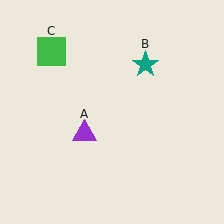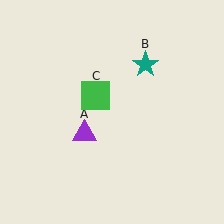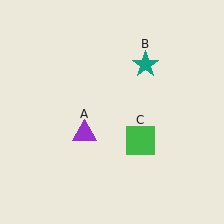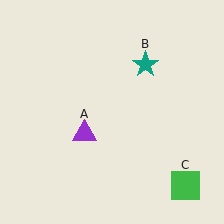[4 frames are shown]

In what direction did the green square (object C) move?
The green square (object C) moved down and to the right.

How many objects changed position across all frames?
1 object changed position: green square (object C).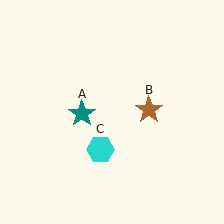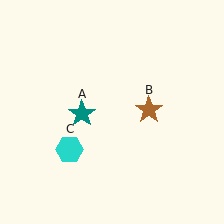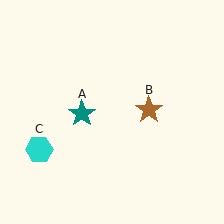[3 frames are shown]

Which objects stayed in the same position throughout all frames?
Teal star (object A) and brown star (object B) remained stationary.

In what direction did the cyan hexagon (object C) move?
The cyan hexagon (object C) moved left.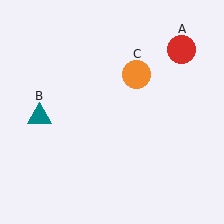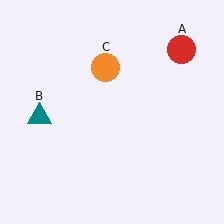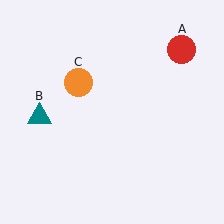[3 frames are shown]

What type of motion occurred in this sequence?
The orange circle (object C) rotated counterclockwise around the center of the scene.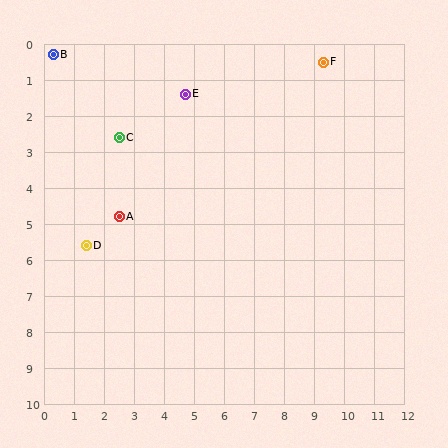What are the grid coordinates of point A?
Point A is at approximately (2.5, 4.8).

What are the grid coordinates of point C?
Point C is at approximately (2.5, 2.6).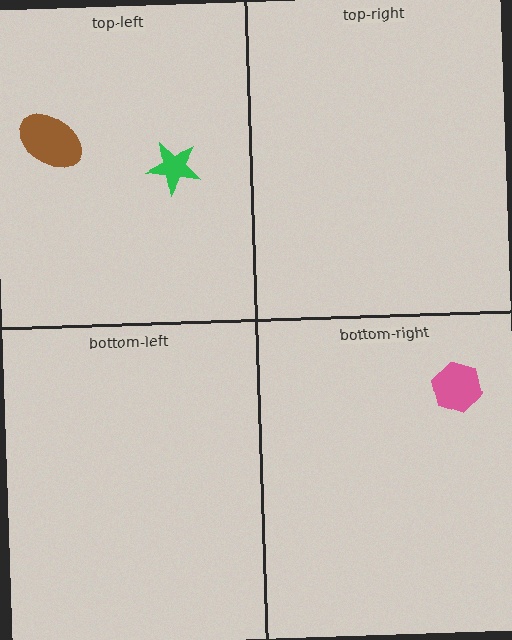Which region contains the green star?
The top-left region.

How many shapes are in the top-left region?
2.